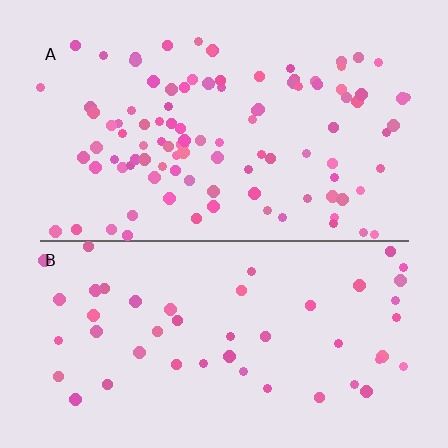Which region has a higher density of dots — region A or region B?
A (the top).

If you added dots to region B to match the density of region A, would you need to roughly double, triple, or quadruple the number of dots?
Approximately double.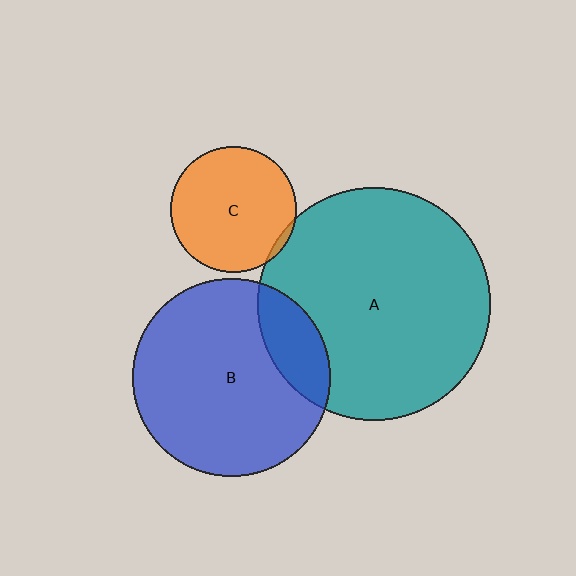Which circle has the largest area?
Circle A (teal).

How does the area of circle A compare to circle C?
Approximately 3.4 times.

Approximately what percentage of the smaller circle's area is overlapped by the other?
Approximately 5%.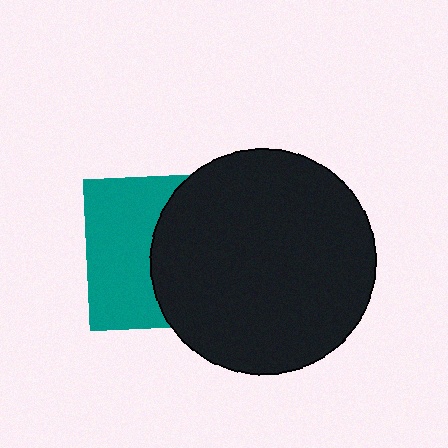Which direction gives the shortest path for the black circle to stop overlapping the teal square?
Moving right gives the shortest separation.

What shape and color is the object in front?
The object in front is a black circle.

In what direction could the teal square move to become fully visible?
The teal square could move left. That would shift it out from behind the black circle entirely.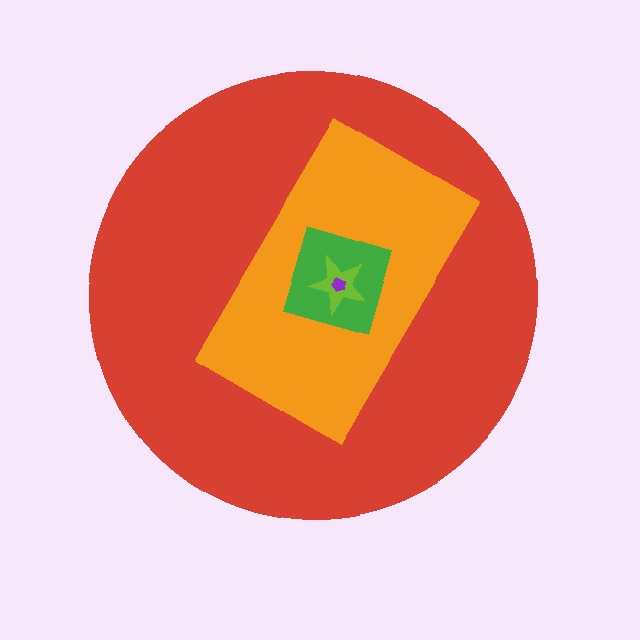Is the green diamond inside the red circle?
Yes.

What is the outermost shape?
The red circle.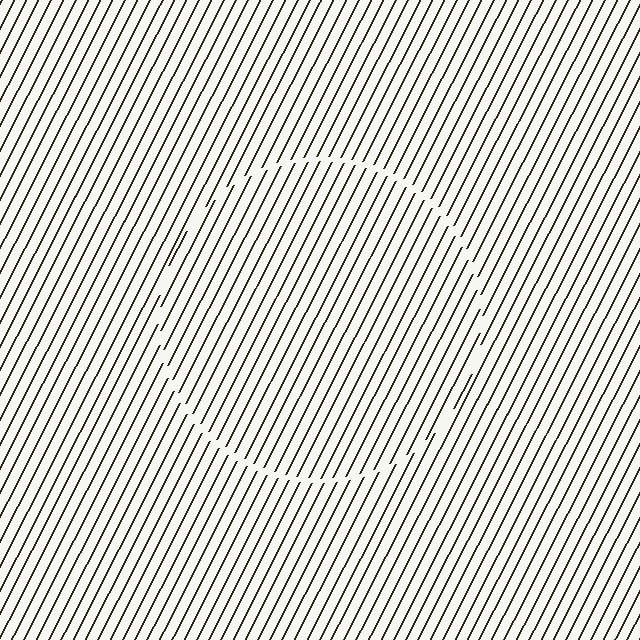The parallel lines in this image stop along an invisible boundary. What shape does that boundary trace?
An illusory circle. The interior of the shape contains the same grating, shifted by half a period — the contour is defined by the phase discontinuity where line-ends from the inner and outer gratings abut.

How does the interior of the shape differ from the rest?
The interior of the shape contains the same grating, shifted by half a period — the contour is defined by the phase discontinuity where line-ends from the inner and outer gratings abut.